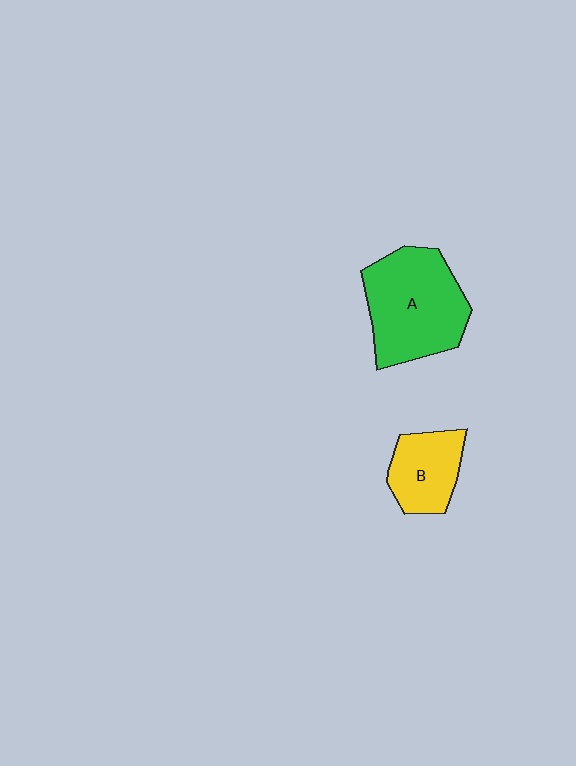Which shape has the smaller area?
Shape B (yellow).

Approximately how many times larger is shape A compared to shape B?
Approximately 1.8 times.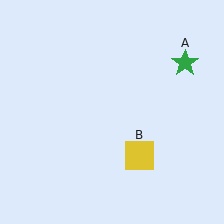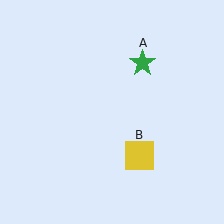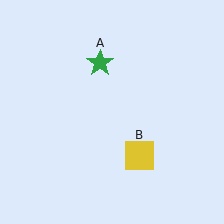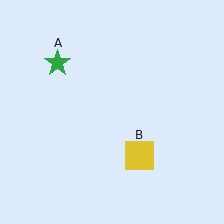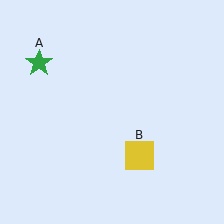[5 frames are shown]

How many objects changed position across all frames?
1 object changed position: green star (object A).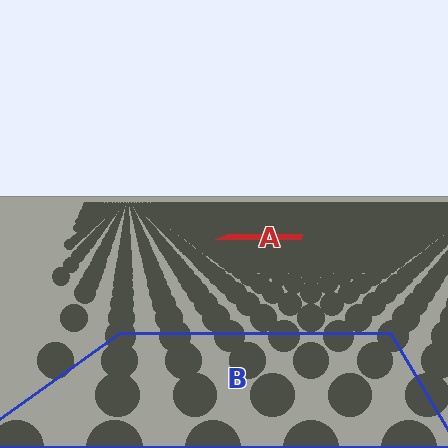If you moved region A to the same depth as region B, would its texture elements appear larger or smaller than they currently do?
They would appear larger. At a closer depth, the same texture elements are projected at a bigger on-screen size.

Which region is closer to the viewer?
Region B is closer. The texture elements there are larger and more spread out.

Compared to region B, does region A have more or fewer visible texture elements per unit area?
Region A has more texture elements per unit area — they are packed more densely because it is farther away.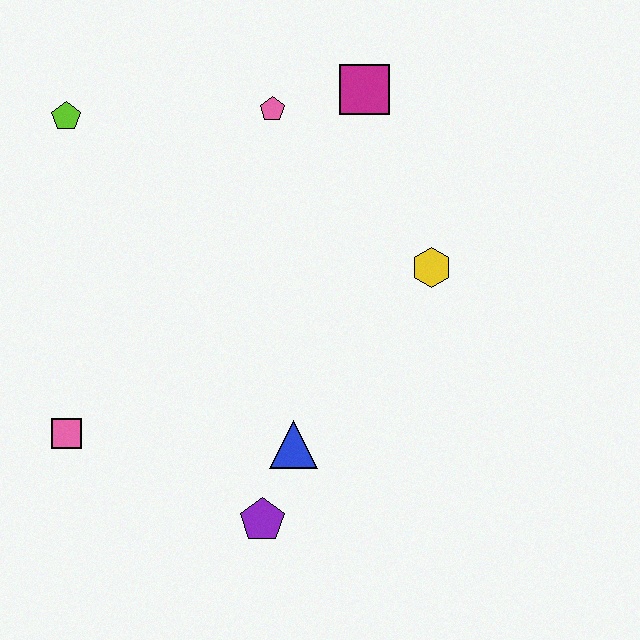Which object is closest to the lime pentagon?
The pink pentagon is closest to the lime pentagon.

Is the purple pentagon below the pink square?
Yes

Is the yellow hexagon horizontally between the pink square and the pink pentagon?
No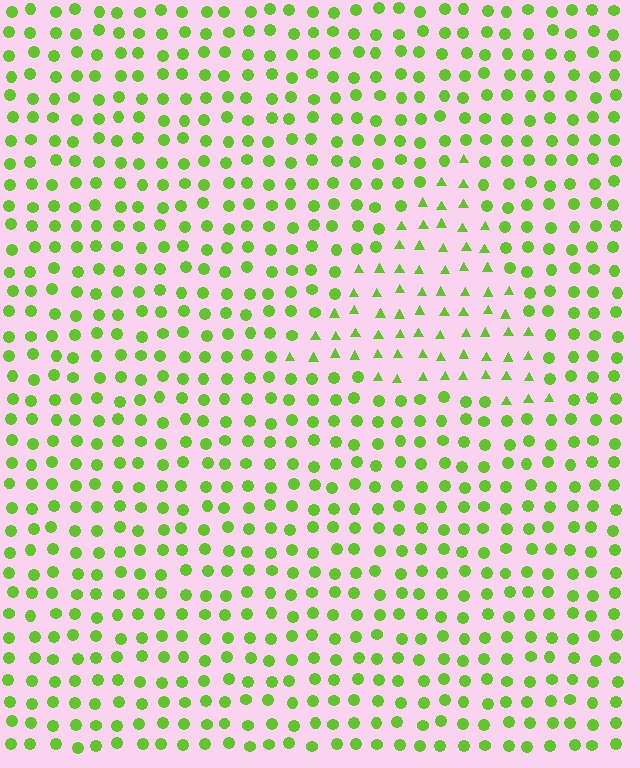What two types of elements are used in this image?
The image uses triangles inside the triangle region and circles outside it.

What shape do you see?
I see a triangle.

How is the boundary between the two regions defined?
The boundary is defined by a change in element shape: triangles inside vs. circles outside. All elements share the same color and spacing.